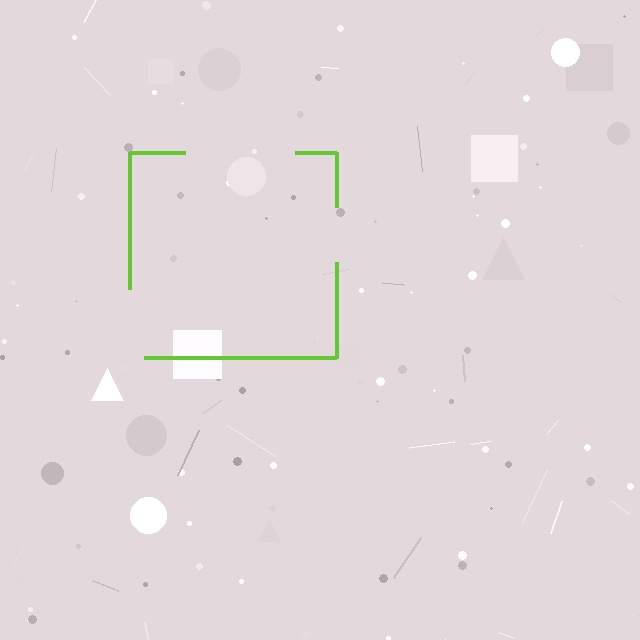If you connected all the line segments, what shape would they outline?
They would outline a square.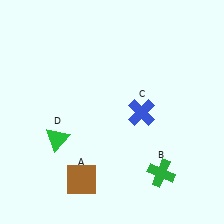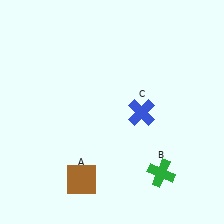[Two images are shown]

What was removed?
The green triangle (D) was removed in Image 2.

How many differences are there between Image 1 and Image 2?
There is 1 difference between the two images.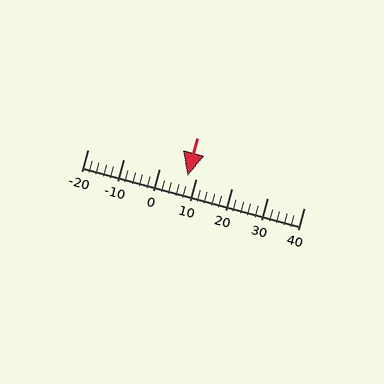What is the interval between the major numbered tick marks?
The major tick marks are spaced 10 units apart.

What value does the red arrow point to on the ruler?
The red arrow points to approximately 8.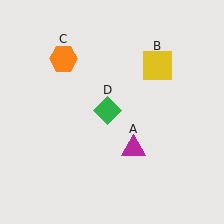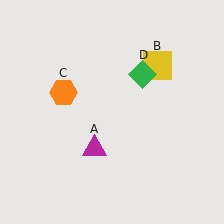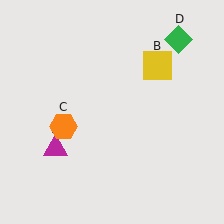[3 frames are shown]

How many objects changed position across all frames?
3 objects changed position: magenta triangle (object A), orange hexagon (object C), green diamond (object D).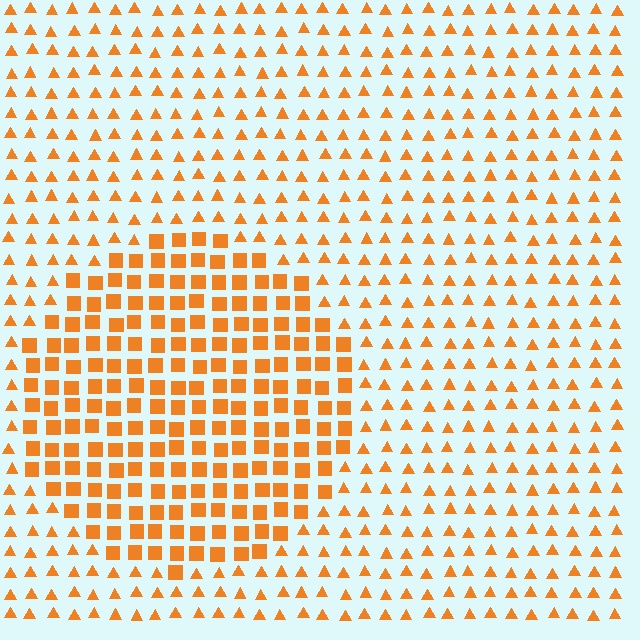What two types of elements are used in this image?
The image uses squares inside the circle region and triangles outside it.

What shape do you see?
I see a circle.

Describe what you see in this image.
The image is filled with small orange elements arranged in a uniform grid. A circle-shaped region contains squares, while the surrounding area contains triangles. The boundary is defined purely by the change in element shape.